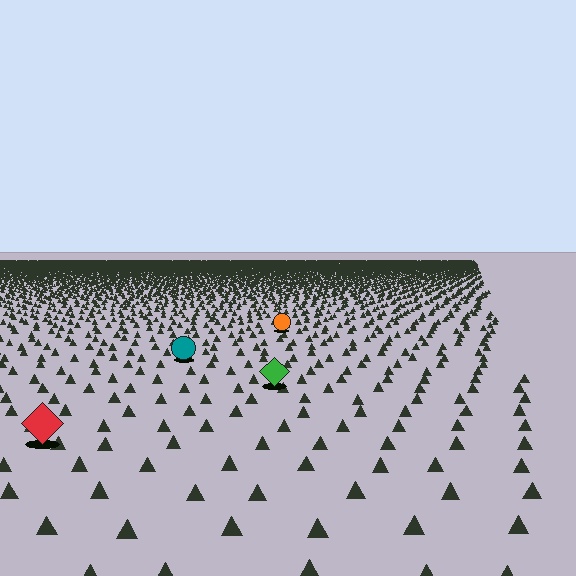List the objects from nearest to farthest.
From nearest to farthest: the red diamond, the green diamond, the teal circle, the orange circle.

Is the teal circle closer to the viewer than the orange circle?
Yes. The teal circle is closer — you can tell from the texture gradient: the ground texture is coarser near it.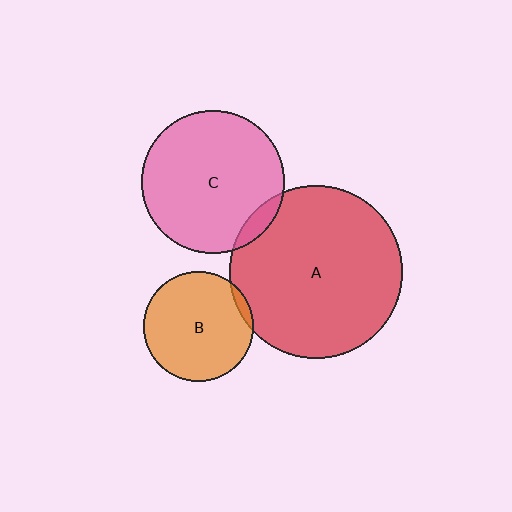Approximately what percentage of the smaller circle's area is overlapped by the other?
Approximately 5%.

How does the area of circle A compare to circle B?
Approximately 2.5 times.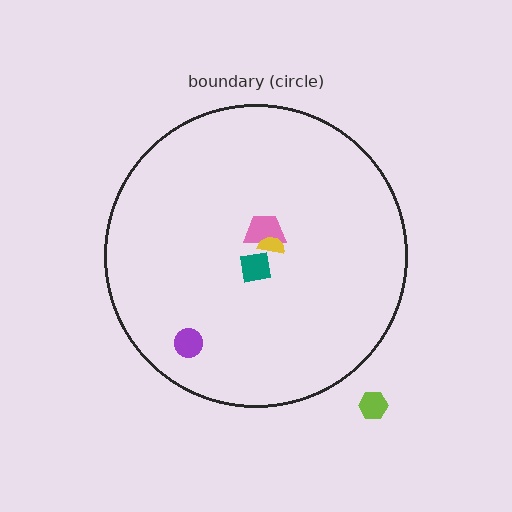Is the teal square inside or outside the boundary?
Inside.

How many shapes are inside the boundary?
4 inside, 1 outside.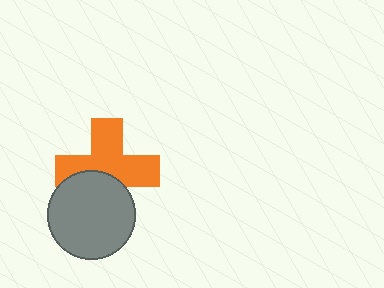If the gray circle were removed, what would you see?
You would see the complete orange cross.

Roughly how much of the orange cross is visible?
About half of it is visible (roughly 65%).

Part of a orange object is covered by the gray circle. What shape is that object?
It is a cross.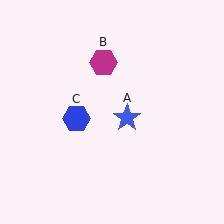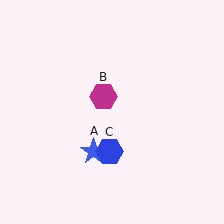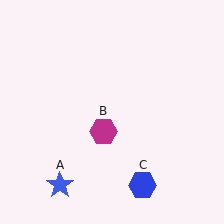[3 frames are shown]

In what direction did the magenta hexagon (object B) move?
The magenta hexagon (object B) moved down.